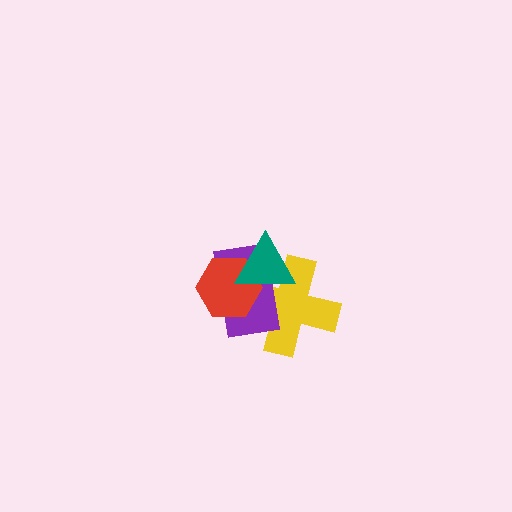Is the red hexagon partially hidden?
Yes, it is partially covered by another shape.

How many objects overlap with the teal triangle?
3 objects overlap with the teal triangle.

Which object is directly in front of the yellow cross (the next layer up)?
The purple rectangle is directly in front of the yellow cross.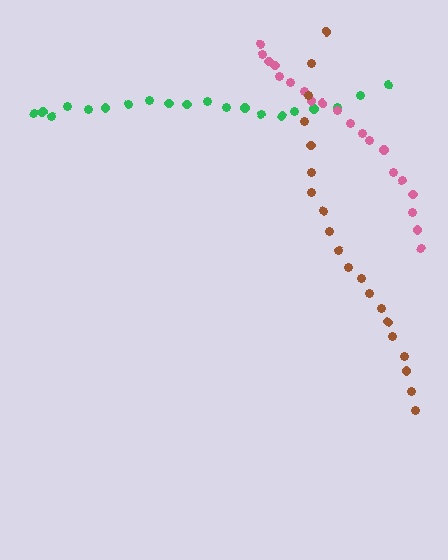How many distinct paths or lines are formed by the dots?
There are 3 distinct paths.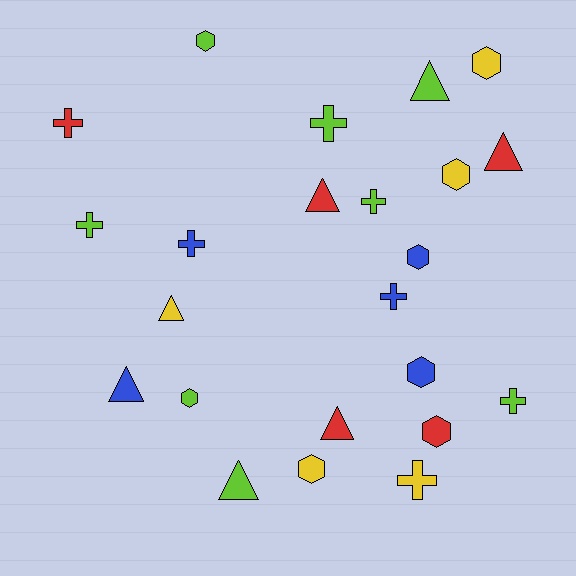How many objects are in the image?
There are 23 objects.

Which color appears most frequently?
Lime, with 8 objects.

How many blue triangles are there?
There is 1 blue triangle.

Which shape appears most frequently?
Hexagon, with 8 objects.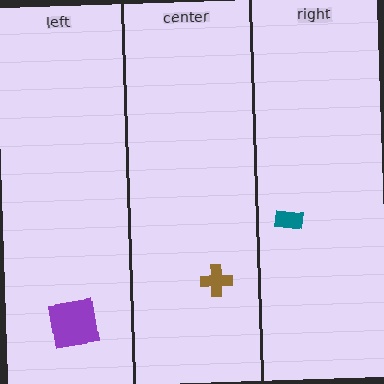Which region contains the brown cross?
The center region.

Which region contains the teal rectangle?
The right region.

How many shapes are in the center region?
1.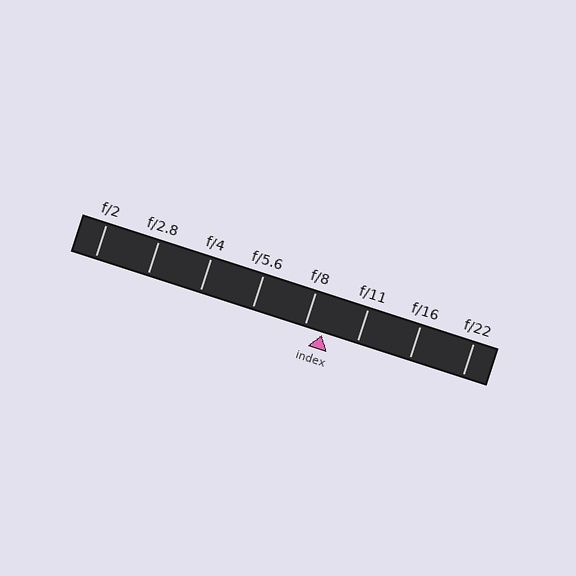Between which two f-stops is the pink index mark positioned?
The index mark is between f/8 and f/11.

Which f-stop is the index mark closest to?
The index mark is closest to f/8.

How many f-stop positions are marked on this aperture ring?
There are 8 f-stop positions marked.